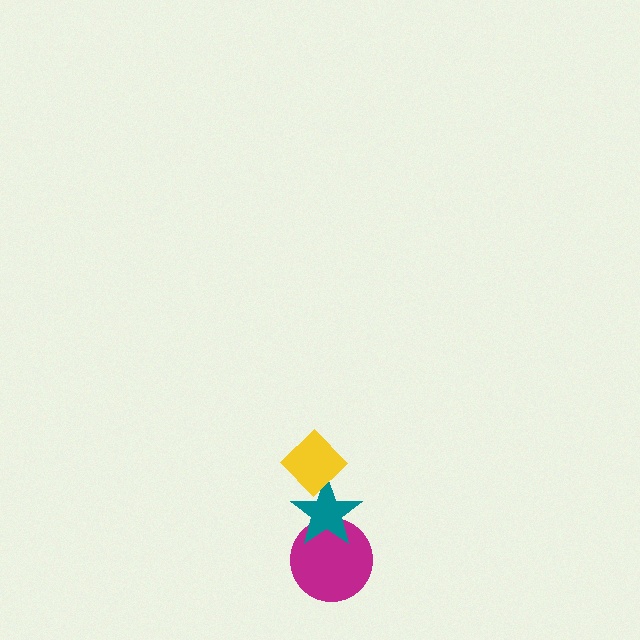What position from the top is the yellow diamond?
The yellow diamond is 1st from the top.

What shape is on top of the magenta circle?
The teal star is on top of the magenta circle.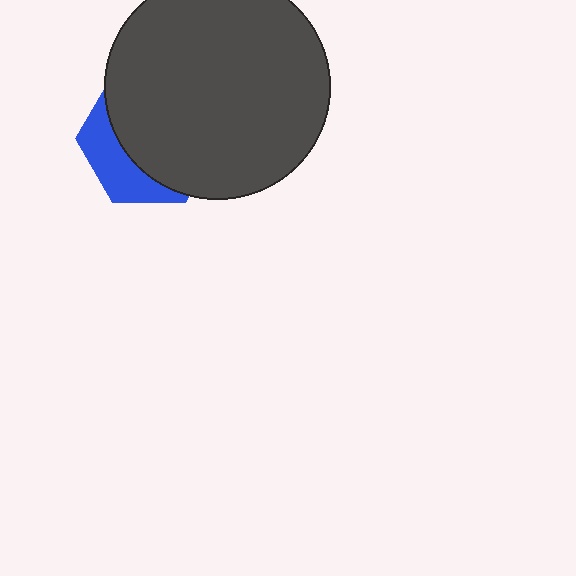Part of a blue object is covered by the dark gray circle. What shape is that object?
It is a hexagon.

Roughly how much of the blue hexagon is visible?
A small part of it is visible (roughly 31%).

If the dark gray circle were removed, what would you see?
You would see the complete blue hexagon.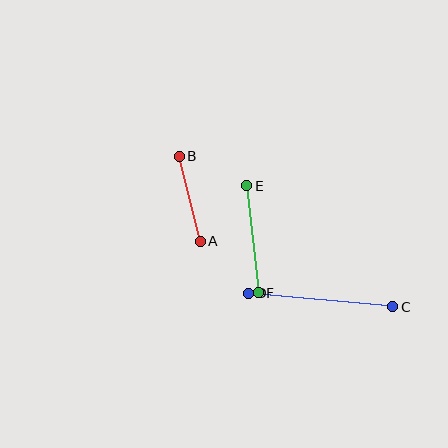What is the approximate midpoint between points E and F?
The midpoint is at approximately (252, 239) pixels.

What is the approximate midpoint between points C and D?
The midpoint is at approximately (321, 300) pixels.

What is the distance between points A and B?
The distance is approximately 87 pixels.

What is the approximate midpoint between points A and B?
The midpoint is at approximately (190, 199) pixels.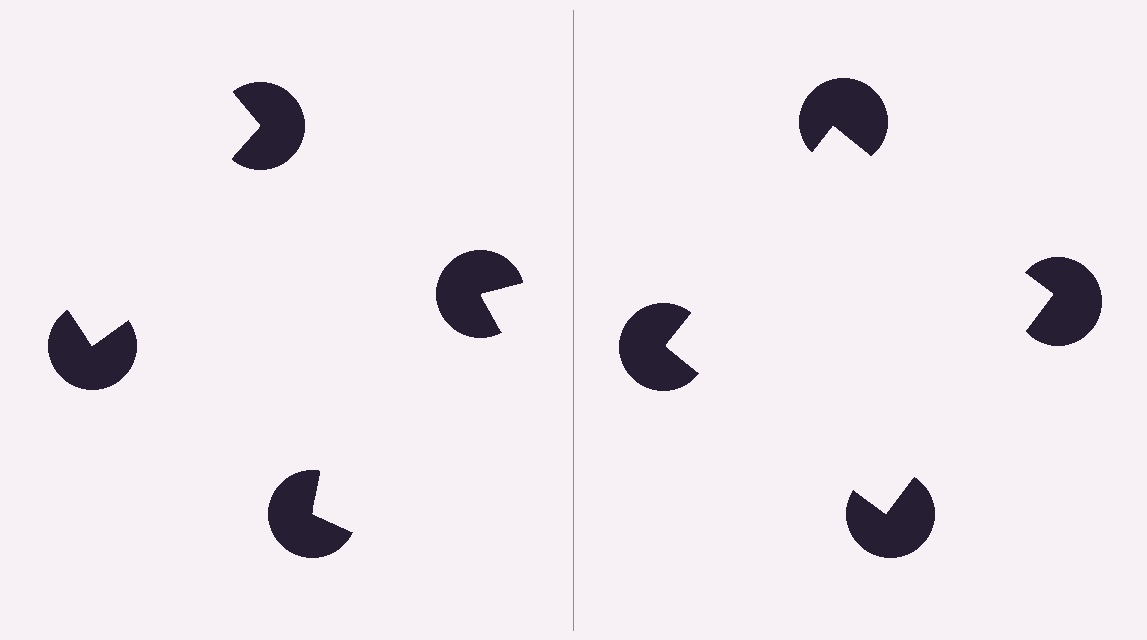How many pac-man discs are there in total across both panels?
8 — 4 on each side.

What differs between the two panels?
The pac-man discs are positioned identically on both sides; only the wedge orientations differ. On the right they align to a square; on the left they are misaligned.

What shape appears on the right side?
An illusory square.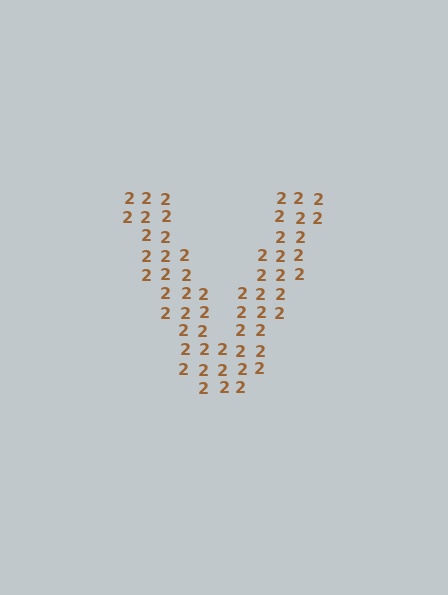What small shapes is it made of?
It is made of small digit 2's.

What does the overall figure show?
The overall figure shows the letter V.